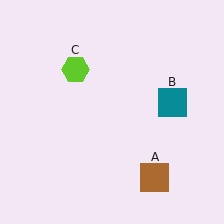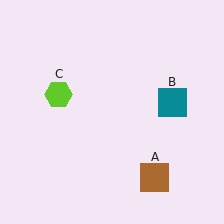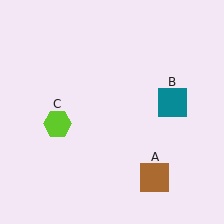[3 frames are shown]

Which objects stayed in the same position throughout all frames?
Brown square (object A) and teal square (object B) remained stationary.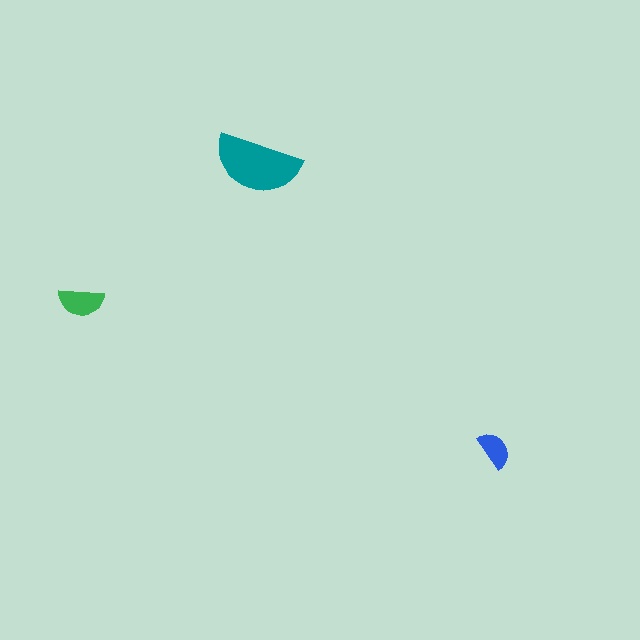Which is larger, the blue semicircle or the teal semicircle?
The teal one.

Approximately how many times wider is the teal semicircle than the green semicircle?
About 2 times wider.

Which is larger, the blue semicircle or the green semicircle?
The green one.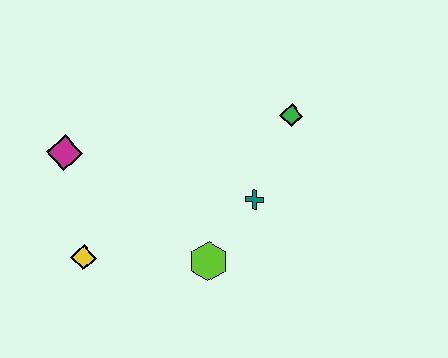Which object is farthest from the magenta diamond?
The green diamond is farthest from the magenta diamond.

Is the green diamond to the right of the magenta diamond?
Yes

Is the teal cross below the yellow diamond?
No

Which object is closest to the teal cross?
The lime hexagon is closest to the teal cross.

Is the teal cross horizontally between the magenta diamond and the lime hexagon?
No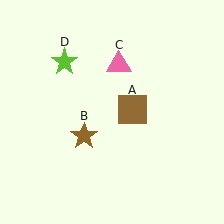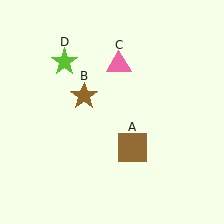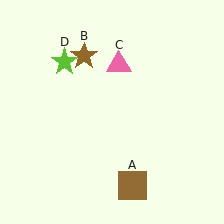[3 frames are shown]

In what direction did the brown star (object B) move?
The brown star (object B) moved up.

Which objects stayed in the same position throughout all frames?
Pink triangle (object C) and lime star (object D) remained stationary.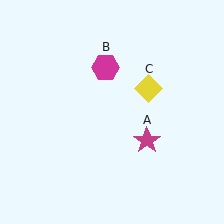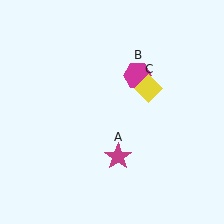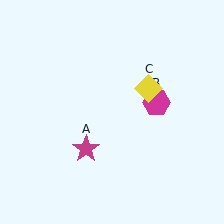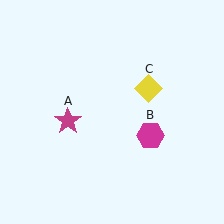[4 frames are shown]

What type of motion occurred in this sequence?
The magenta star (object A), magenta hexagon (object B) rotated clockwise around the center of the scene.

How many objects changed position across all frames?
2 objects changed position: magenta star (object A), magenta hexagon (object B).